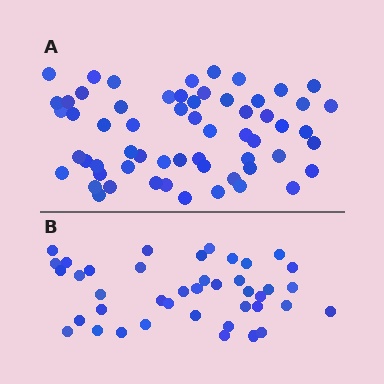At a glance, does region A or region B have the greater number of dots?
Region A (the top region) has more dots.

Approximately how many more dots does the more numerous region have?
Region A has approximately 20 more dots than region B.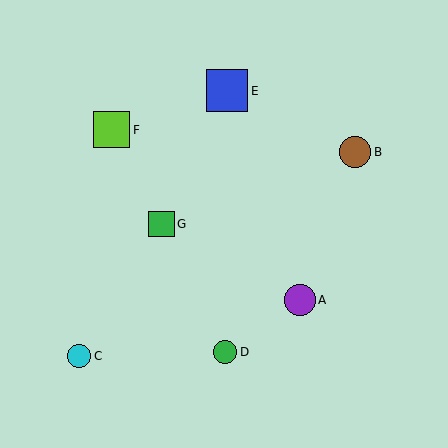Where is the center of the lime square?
The center of the lime square is at (112, 130).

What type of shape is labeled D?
Shape D is a green circle.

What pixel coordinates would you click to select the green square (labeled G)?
Click at (161, 224) to select the green square G.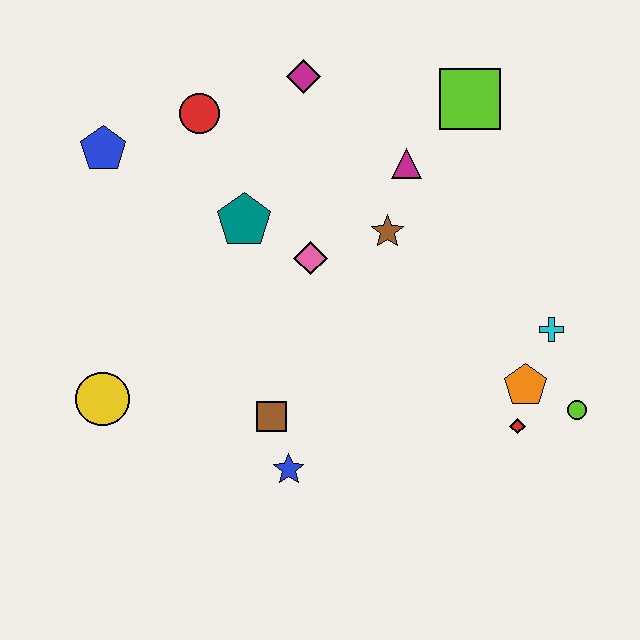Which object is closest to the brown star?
The magenta triangle is closest to the brown star.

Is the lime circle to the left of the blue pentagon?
No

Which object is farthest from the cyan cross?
The blue pentagon is farthest from the cyan cross.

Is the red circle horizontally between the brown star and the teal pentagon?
No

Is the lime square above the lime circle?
Yes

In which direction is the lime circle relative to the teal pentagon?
The lime circle is to the right of the teal pentagon.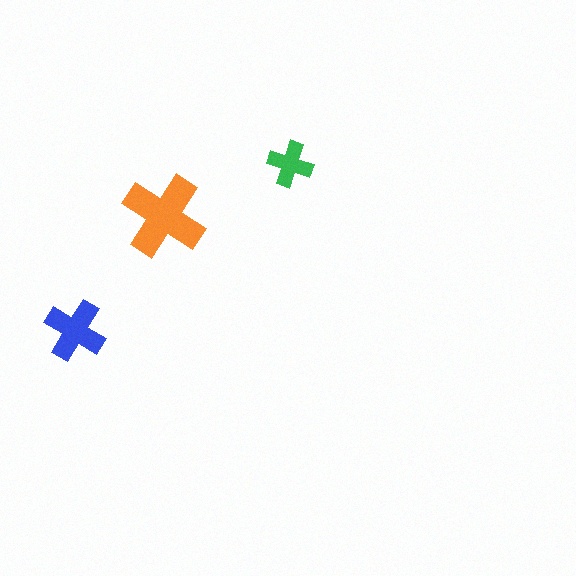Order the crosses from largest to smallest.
the orange one, the blue one, the green one.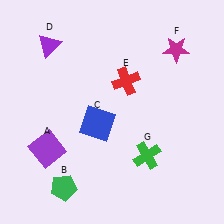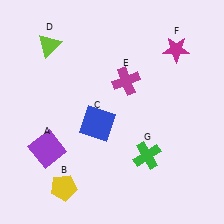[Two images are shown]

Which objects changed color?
B changed from green to yellow. D changed from purple to lime. E changed from red to magenta.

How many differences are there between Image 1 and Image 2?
There are 3 differences between the two images.